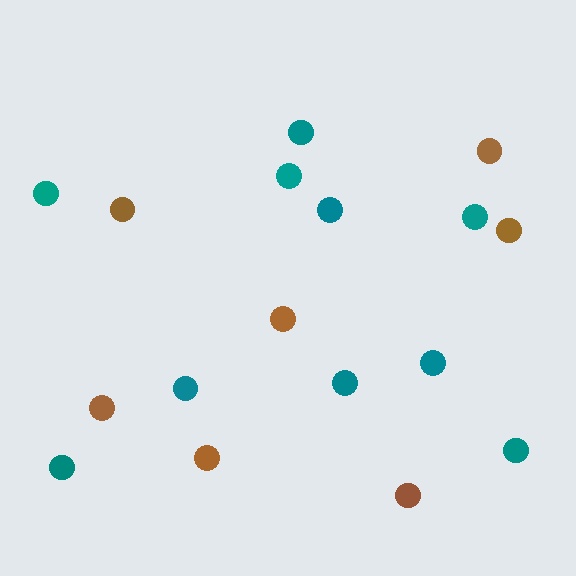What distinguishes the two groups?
There are 2 groups: one group of brown circles (7) and one group of teal circles (10).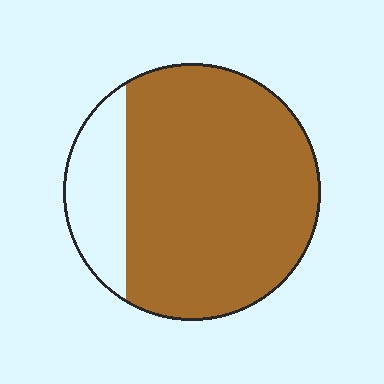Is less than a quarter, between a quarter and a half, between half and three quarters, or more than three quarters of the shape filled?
More than three quarters.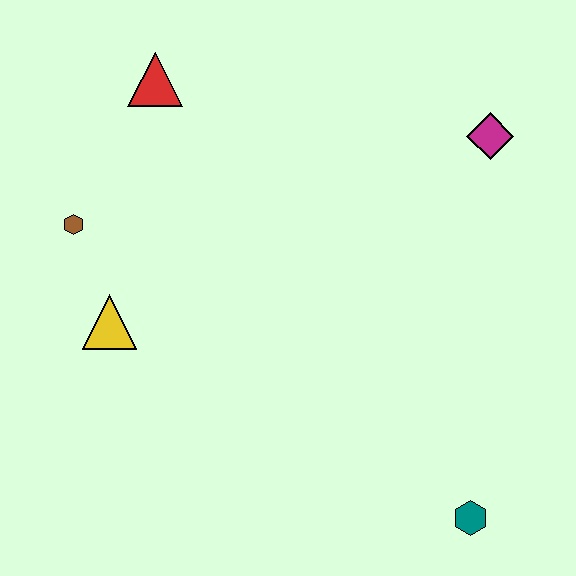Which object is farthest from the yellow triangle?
The magenta diamond is farthest from the yellow triangle.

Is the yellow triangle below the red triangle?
Yes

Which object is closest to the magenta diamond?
The red triangle is closest to the magenta diamond.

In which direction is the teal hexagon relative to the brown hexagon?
The teal hexagon is to the right of the brown hexagon.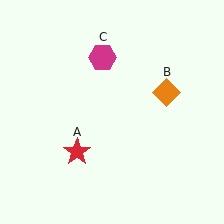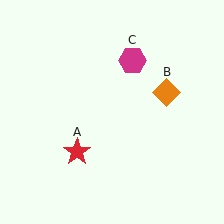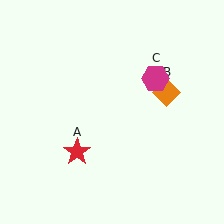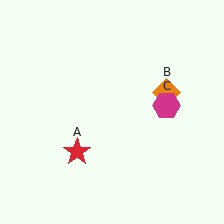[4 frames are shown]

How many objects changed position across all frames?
1 object changed position: magenta hexagon (object C).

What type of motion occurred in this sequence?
The magenta hexagon (object C) rotated clockwise around the center of the scene.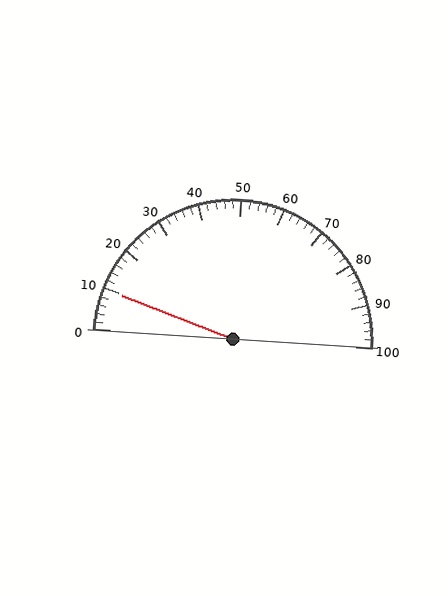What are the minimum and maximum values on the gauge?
The gauge ranges from 0 to 100.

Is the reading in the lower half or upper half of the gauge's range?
The reading is in the lower half of the range (0 to 100).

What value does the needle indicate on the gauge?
The needle indicates approximately 10.